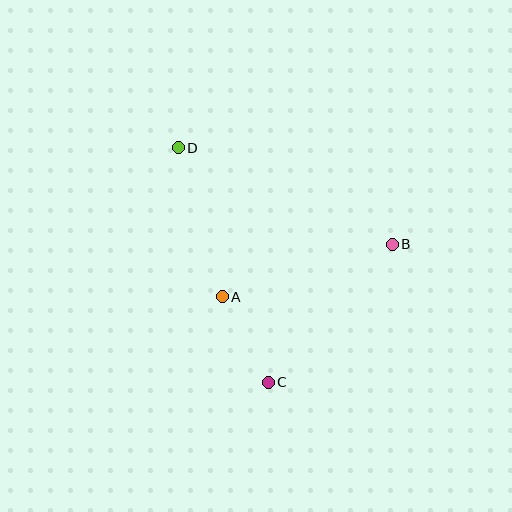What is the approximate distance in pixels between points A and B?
The distance between A and B is approximately 178 pixels.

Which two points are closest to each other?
Points A and C are closest to each other.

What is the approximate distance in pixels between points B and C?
The distance between B and C is approximately 186 pixels.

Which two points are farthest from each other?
Points C and D are farthest from each other.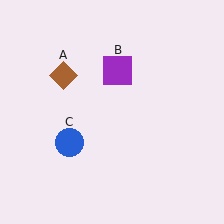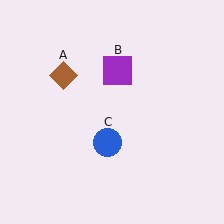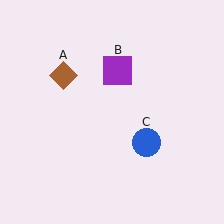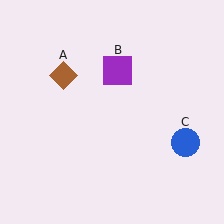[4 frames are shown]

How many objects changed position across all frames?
1 object changed position: blue circle (object C).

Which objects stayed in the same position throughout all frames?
Brown diamond (object A) and purple square (object B) remained stationary.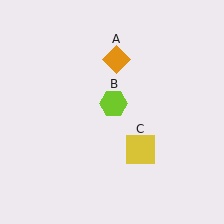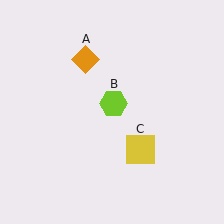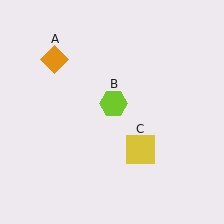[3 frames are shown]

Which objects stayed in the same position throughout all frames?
Lime hexagon (object B) and yellow square (object C) remained stationary.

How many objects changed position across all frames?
1 object changed position: orange diamond (object A).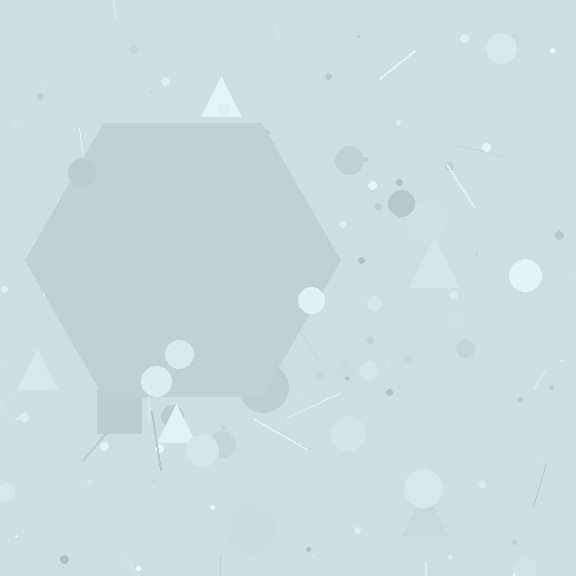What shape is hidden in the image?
A hexagon is hidden in the image.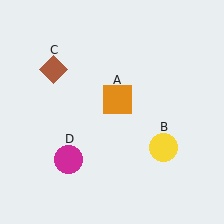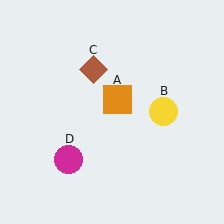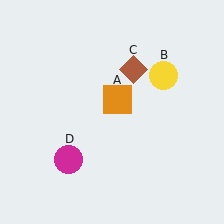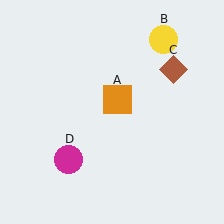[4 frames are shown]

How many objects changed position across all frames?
2 objects changed position: yellow circle (object B), brown diamond (object C).